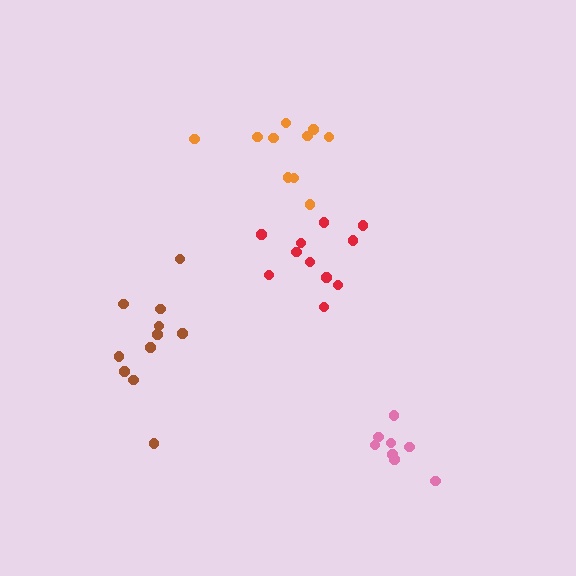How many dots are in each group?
Group 1: 11 dots, Group 2: 8 dots, Group 3: 11 dots, Group 4: 10 dots (40 total).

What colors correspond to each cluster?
The clusters are colored: brown, pink, red, orange.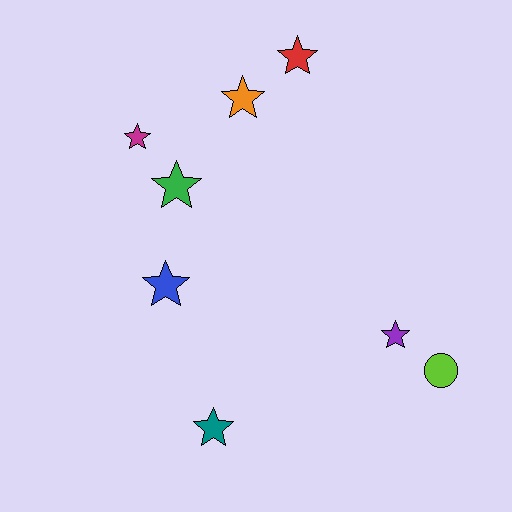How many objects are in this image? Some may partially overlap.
There are 8 objects.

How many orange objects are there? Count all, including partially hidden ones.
There is 1 orange object.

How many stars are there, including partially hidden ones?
There are 7 stars.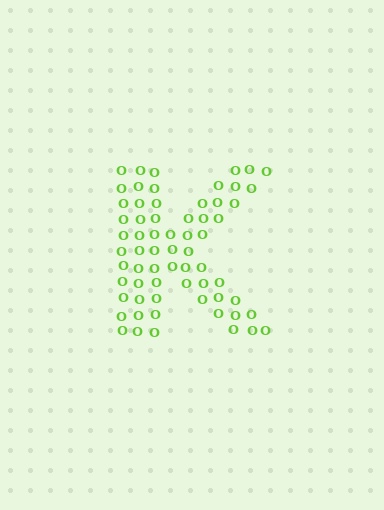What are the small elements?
The small elements are letter O's.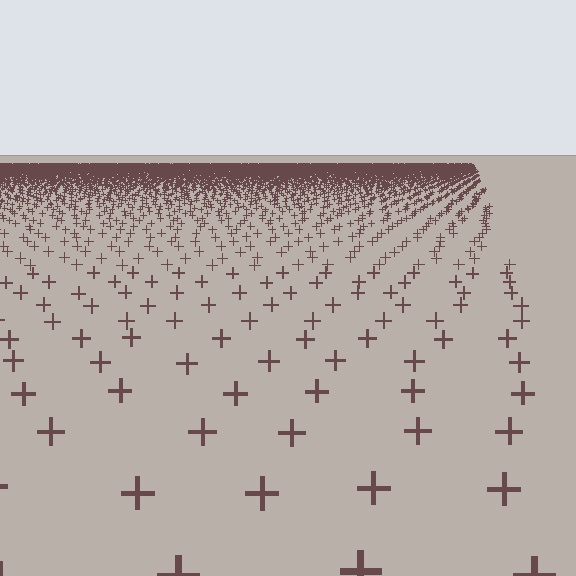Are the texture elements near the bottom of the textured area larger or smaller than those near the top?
Larger. Near the bottom, elements are closer to the viewer and appear at a bigger on-screen size.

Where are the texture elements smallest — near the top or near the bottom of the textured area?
Near the top.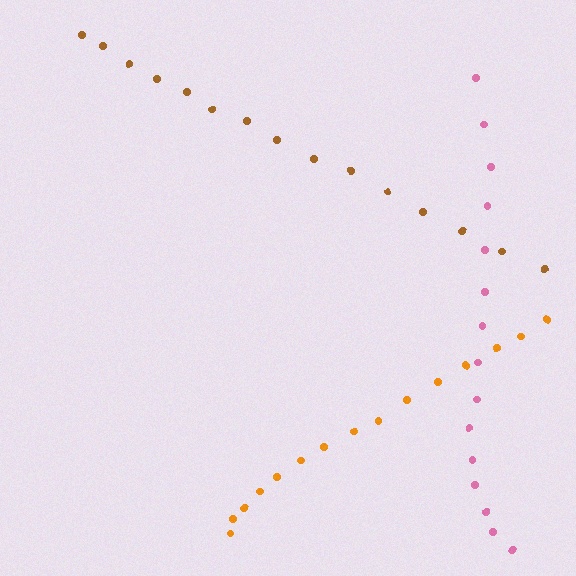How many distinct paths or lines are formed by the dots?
There are 3 distinct paths.